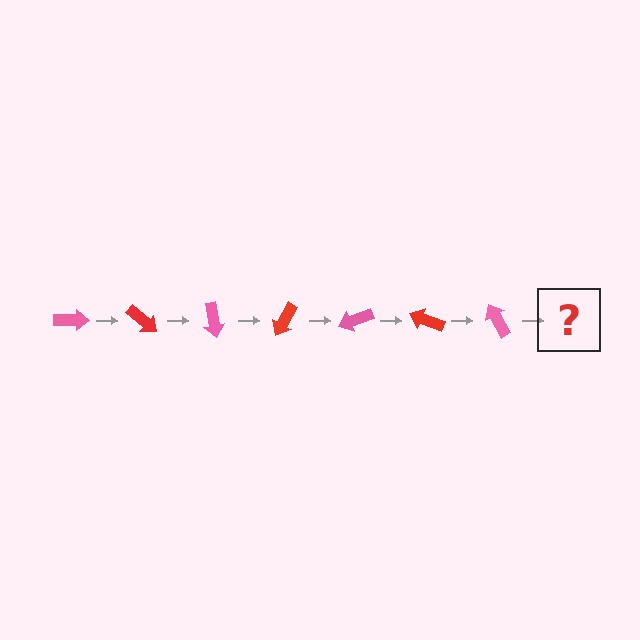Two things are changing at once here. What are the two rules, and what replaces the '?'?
The two rules are that it rotates 40 degrees each step and the color cycles through pink and red. The '?' should be a red arrow, rotated 280 degrees from the start.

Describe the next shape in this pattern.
It should be a red arrow, rotated 280 degrees from the start.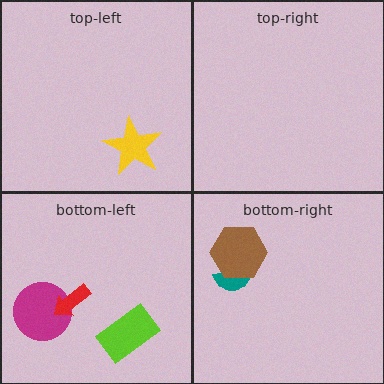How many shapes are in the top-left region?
1.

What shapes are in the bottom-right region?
The teal semicircle, the brown hexagon.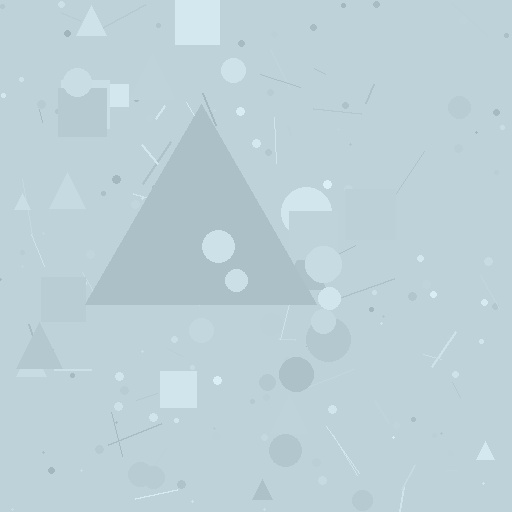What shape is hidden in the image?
A triangle is hidden in the image.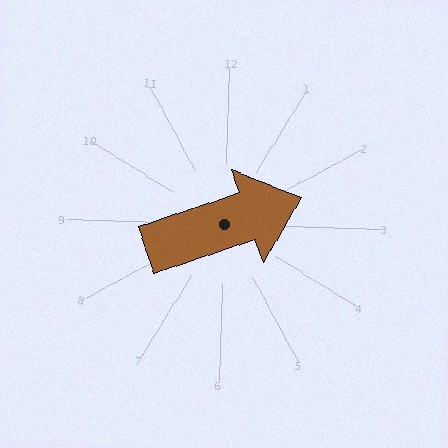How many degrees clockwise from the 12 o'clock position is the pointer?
Approximately 70 degrees.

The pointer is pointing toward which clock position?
Roughly 2 o'clock.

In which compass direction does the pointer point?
East.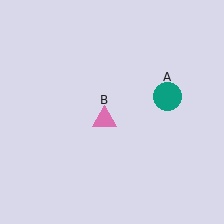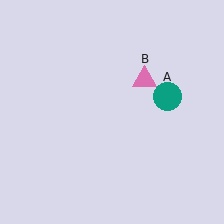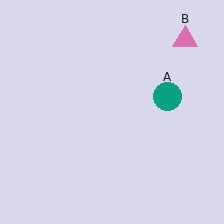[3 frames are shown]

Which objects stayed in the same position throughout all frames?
Teal circle (object A) remained stationary.